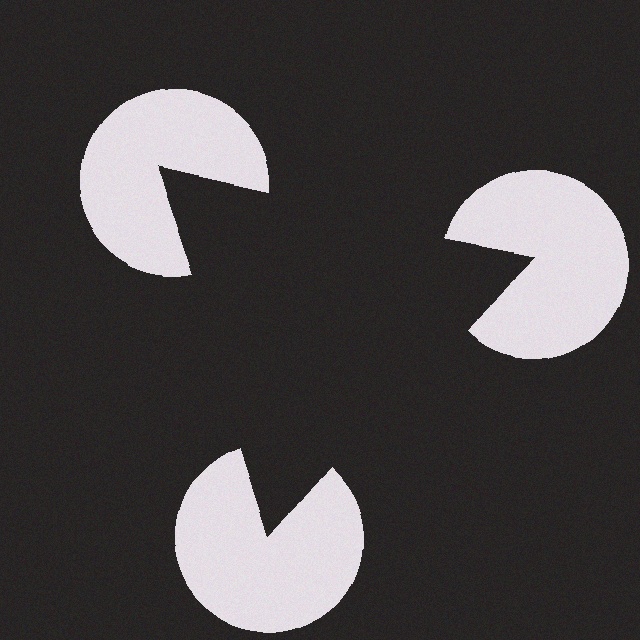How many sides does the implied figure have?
3 sides.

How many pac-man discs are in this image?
There are 3 — one at each vertex of the illusory triangle.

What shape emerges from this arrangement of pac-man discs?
An illusory triangle — its edges are inferred from the aligned wedge cuts in the pac-man discs, not physically drawn.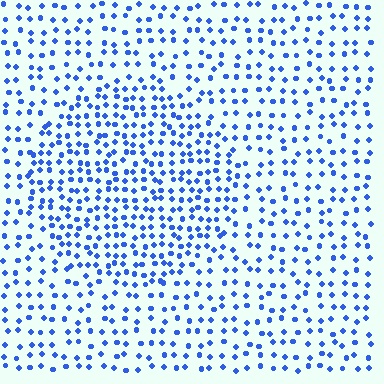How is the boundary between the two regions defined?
The boundary is defined by a change in element density (approximately 1.7x ratio). All elements are the same color, size, and shape.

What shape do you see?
I see a circle.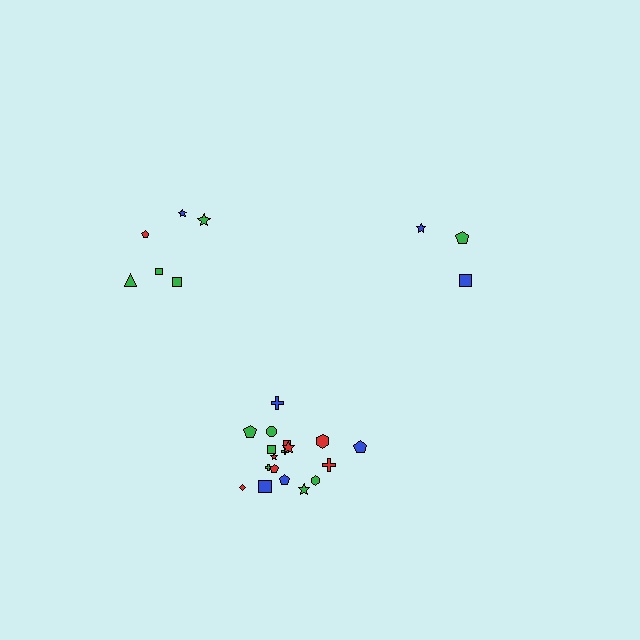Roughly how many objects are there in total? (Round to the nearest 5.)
Roughly 25 objects in total.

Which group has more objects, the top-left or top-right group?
The top-left group.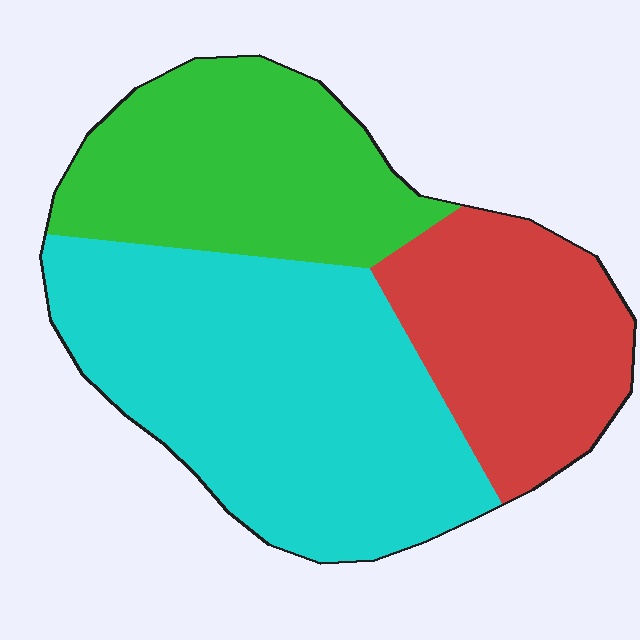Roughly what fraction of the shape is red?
Red covers around 25% of the shape.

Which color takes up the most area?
Cyan, at roughly 45%.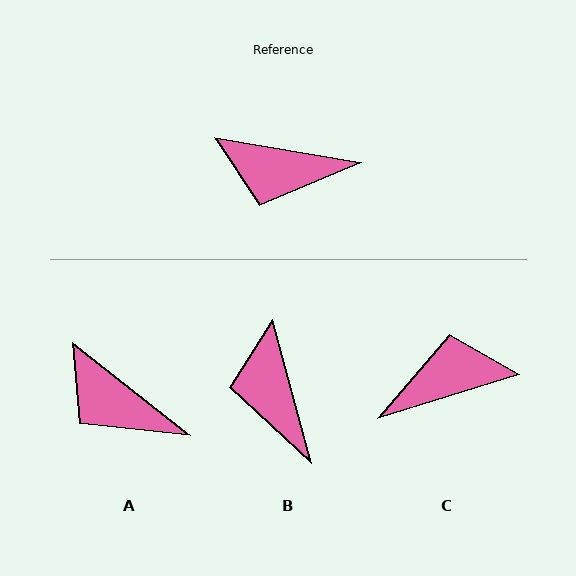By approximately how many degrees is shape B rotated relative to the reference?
Approximately 65 degrees clockwise.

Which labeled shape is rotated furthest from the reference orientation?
C, about 153 degrees away.